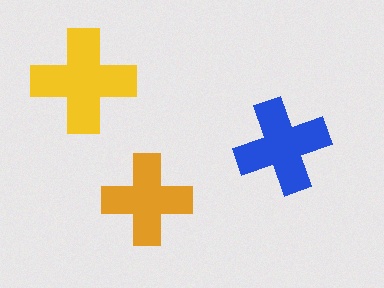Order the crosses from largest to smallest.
the yellow one, the blue one, the orange one.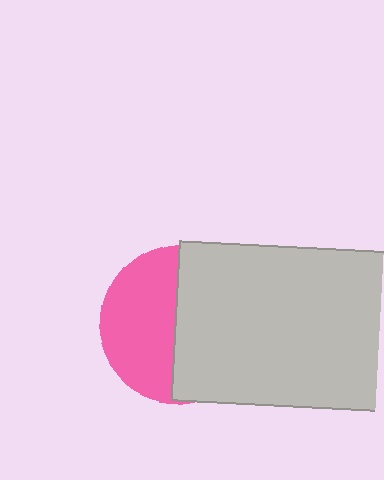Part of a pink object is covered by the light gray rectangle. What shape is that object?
It is a circle.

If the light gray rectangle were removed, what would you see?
You would see the complete pink circle.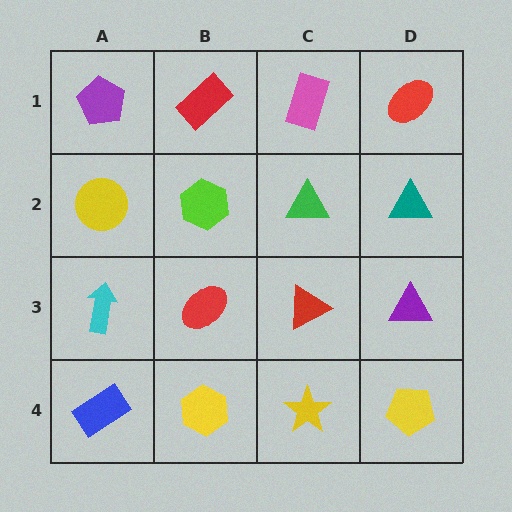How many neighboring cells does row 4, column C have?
3.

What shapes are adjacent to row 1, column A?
A yellow circle (row 2, column A), a red rectangle (row 1, column B).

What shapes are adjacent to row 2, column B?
A red rectangle (row 1, column B), a red ellipse (row 3, column B), a yellow circle (row 2, column A), a green triangle (row 2, column C).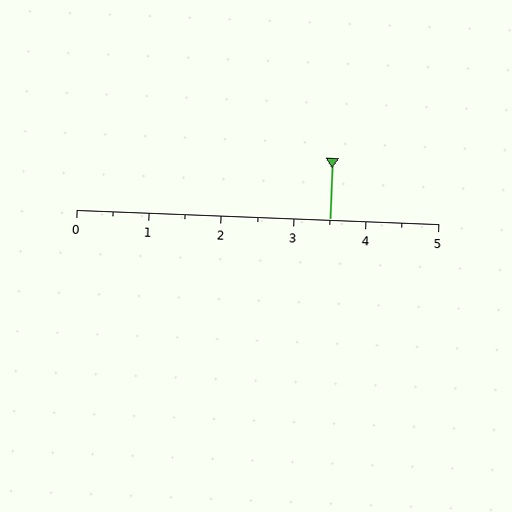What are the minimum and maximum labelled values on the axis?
The axis runs from 0 to 5.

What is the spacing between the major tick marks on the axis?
The major ticks are spaced 1 apart.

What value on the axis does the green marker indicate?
The marker indicates approximately 3.5.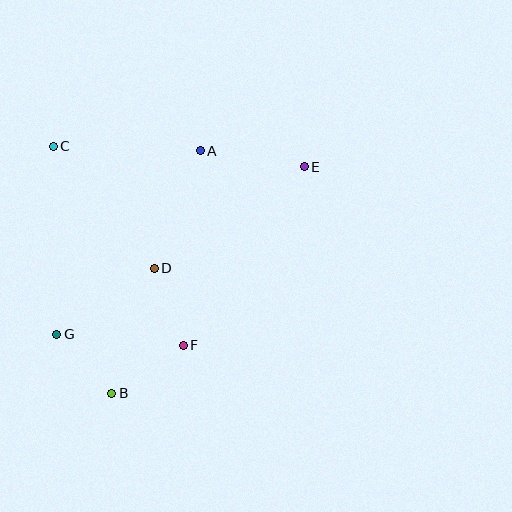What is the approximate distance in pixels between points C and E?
The distance between C and E is approximately 252 pixels.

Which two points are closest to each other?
Points B and G are closest to each other.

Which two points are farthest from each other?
Points E and G are farthest from each other.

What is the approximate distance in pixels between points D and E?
The distance between D and E is approximately 181 pixels.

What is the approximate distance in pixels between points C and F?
The distance between C and F is approximately 238 pixels.